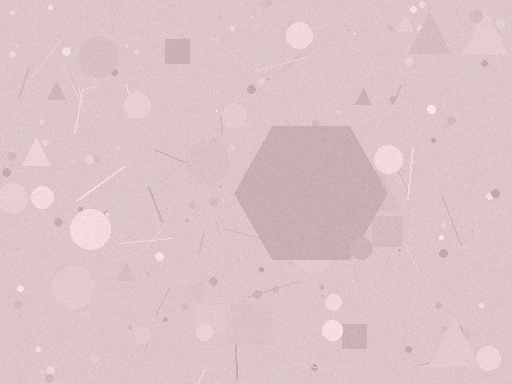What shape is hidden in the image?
A hexagon is hidden in the image.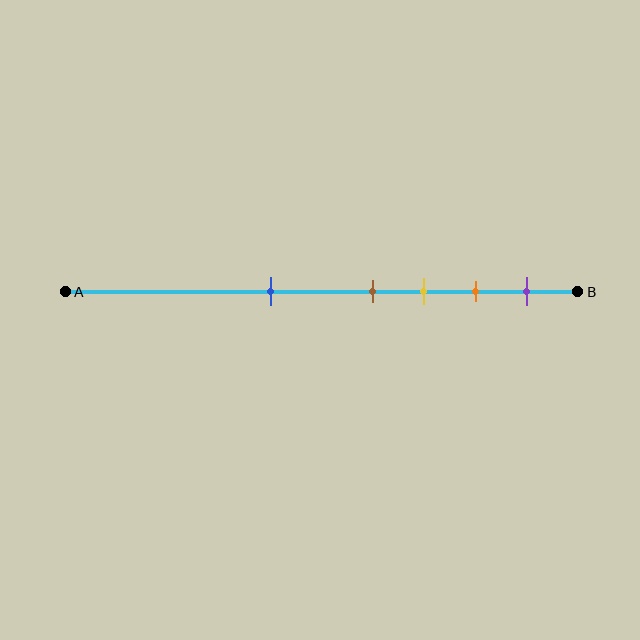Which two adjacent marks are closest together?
The brown and yellow marks are the closest adjacent pair.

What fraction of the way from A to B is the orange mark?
The orange mark is approximately 80% (0.8) of the way from A to B.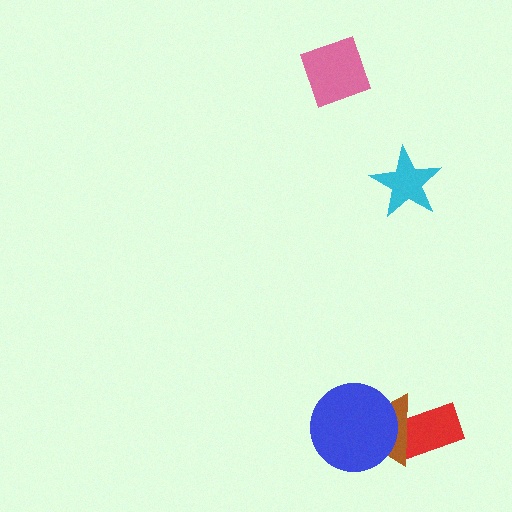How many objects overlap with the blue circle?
1 object overlaps with the blue circle.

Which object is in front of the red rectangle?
The brown triangle is in front of the red rectangle.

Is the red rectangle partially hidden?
Yes, it is partially covered by another shape.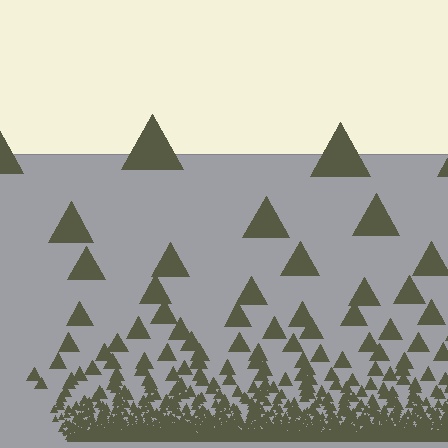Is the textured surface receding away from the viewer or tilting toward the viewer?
The surface appears to tilt toward the viewer. Texture elements get larger and sparser toward the top.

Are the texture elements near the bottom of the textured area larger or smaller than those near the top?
Smaller. The gradient is inverted — elements near the bottom are smaller and denser.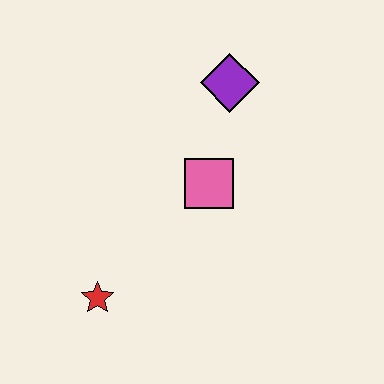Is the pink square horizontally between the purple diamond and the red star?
Yes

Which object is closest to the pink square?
The purple diamond is closest to the pink square.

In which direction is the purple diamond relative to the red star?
The purple diamond is above the red star.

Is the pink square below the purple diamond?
Yes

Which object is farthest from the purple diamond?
The red star is farthest from the purple diamond.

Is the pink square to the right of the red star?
Yes